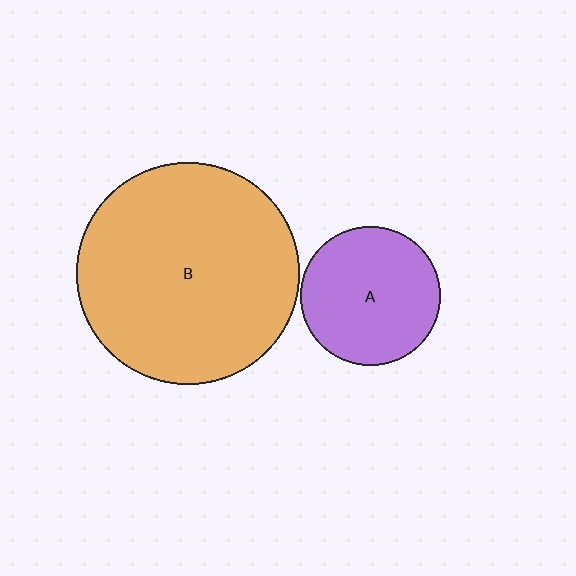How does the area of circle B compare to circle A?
Approximately 2.5 times.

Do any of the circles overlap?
No, none of the circles overlap.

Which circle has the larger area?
Circle B (orange).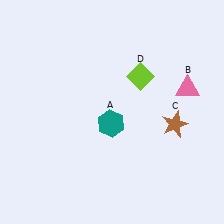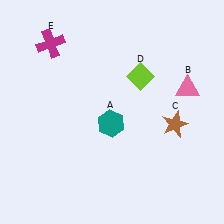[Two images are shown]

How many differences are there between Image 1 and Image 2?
There is 1 difference between the two images.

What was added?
A magenta cross (E) was added in Image 2.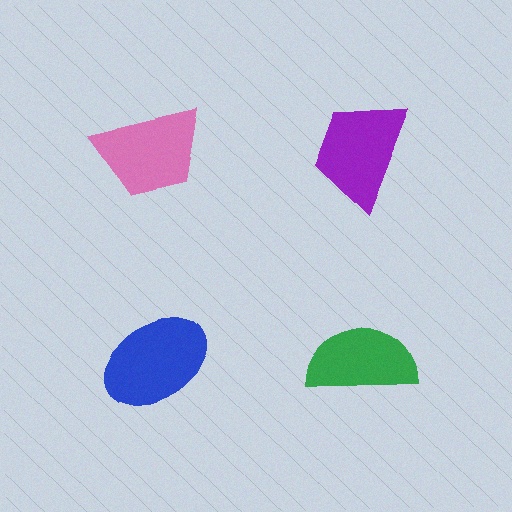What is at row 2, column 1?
A blue ellipse.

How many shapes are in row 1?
2 shapes.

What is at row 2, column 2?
A green semicircle.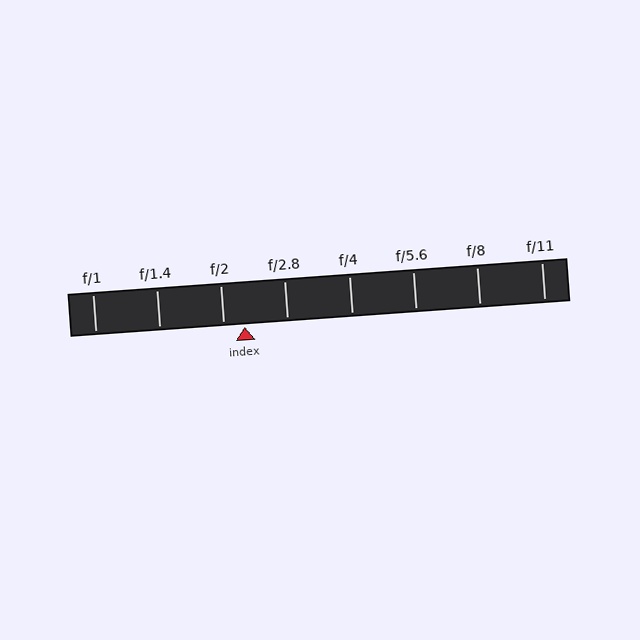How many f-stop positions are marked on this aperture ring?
There are 8 f-stop positions marked.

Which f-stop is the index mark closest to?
The index mark is closest to f/2.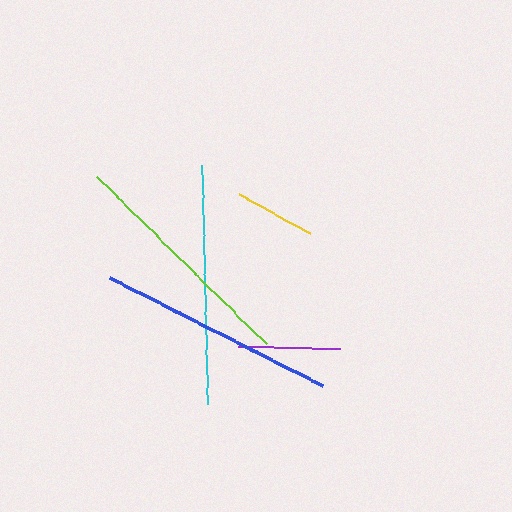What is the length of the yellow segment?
The yellow segment is approximately 82 pixels long.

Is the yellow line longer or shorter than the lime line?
The lime line is longer than the yellow line.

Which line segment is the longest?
The cyan line is the longest at approximately 239 pixels.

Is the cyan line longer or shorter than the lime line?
The cyan line is longer than the lime line.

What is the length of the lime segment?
The lime segment is approximately 238 pixels long.